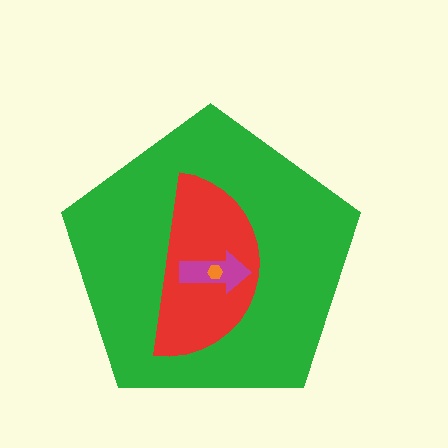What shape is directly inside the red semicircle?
The magenta arrow.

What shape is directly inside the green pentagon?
The red semicircle.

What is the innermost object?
The orange hexagon.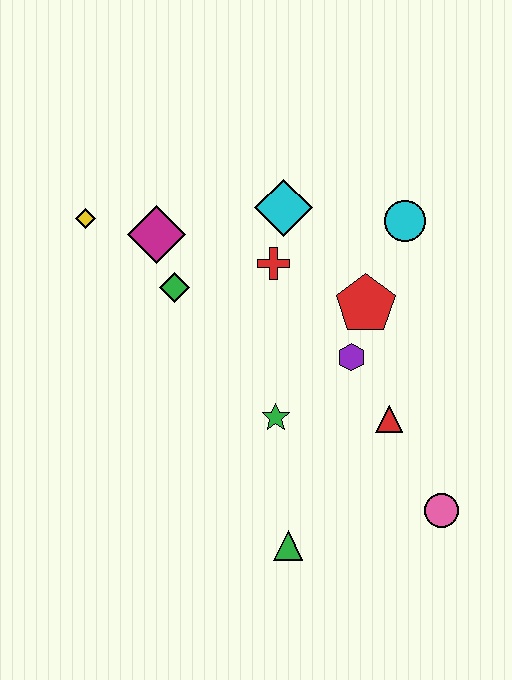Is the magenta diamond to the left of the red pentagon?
Yes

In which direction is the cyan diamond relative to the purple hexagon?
The cyan diamond is above the purple hexagon.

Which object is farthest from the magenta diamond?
The pink circle is farthest from the magenta diamond.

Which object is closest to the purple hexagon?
The red pentagon is closest to the purple hexagon.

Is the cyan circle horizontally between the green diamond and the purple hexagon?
No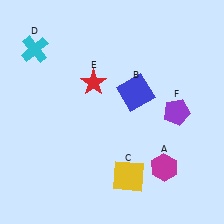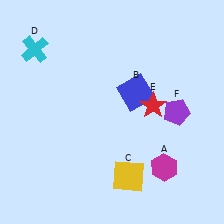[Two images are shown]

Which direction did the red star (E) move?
The red star (E) moved right.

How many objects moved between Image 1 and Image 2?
1 object moved between the two images.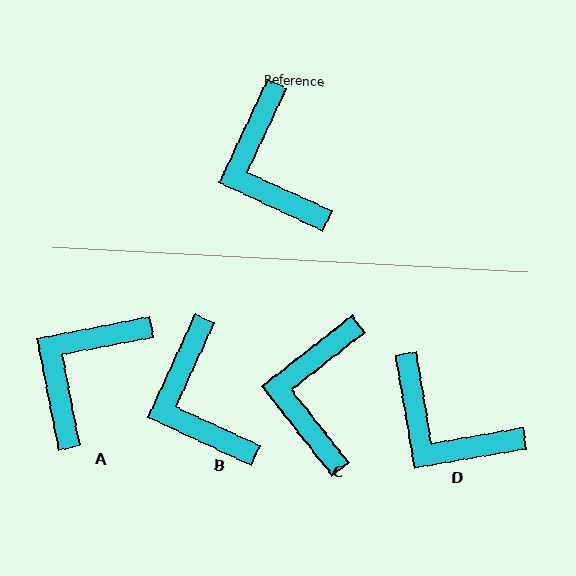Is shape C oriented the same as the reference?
No, it is off by about 27 degrees.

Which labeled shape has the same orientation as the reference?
B.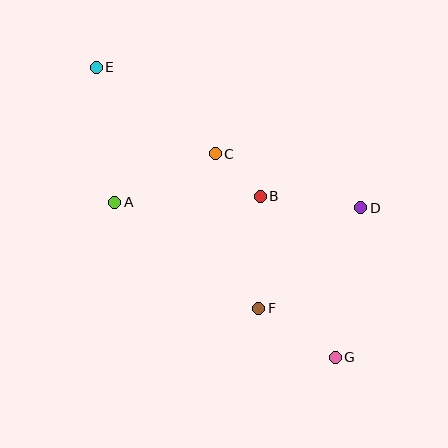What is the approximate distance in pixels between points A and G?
The distance between A and G is approximately 269 pixels.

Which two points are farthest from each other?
Points E and G are farthest from each other.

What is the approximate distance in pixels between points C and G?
The distance between C and G is approximately 236 pixels.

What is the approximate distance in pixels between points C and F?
The distance between C and F is approximately 160 pixels.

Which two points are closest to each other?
Points B and C are closest to each other.